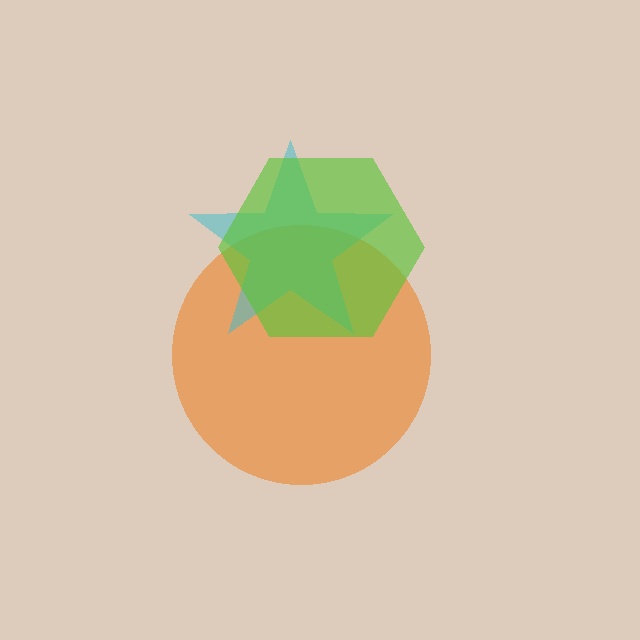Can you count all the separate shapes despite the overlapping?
Yes, there are 3 separate shapes.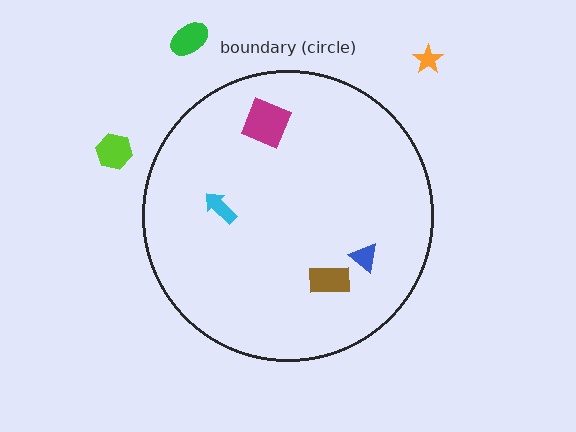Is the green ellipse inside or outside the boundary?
Outside.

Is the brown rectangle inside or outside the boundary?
Inside.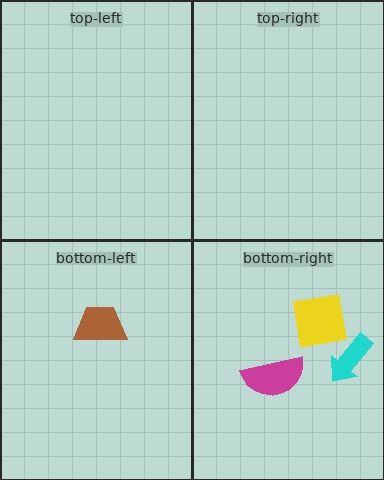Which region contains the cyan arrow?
The bottom-right region.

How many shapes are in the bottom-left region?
1.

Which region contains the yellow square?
The bottom-right region.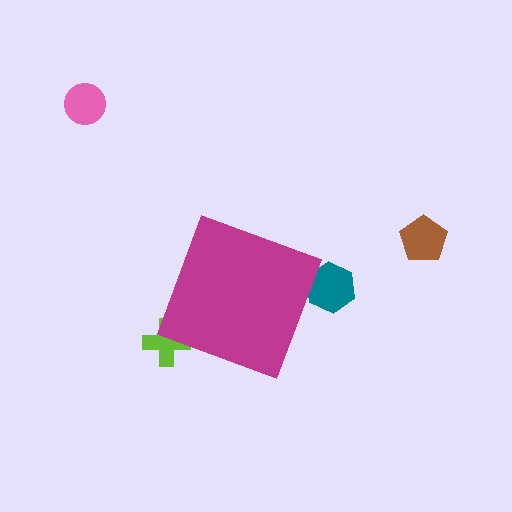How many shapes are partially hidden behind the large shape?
2 shapes are partially hidden.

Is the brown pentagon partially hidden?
No, the brown pentagon is fully visible.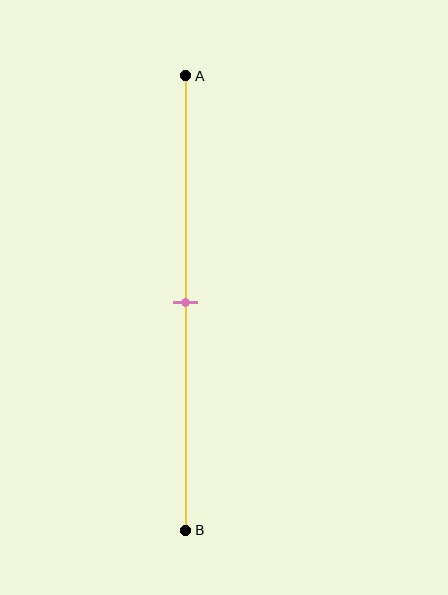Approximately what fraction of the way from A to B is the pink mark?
The pink mark is approximately 50% of the way from A to B.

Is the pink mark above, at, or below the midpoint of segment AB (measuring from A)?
The pink mark is approximately at the midpoint of segment AB.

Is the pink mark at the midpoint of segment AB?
Yes, the mark is approximately at the midpoint.